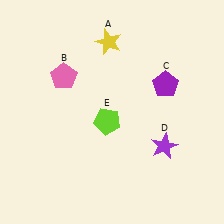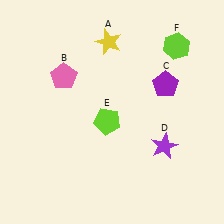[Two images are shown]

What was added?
A lime hexagon (F) was added in Image 2.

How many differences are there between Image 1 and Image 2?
There is 1 difference between the two images.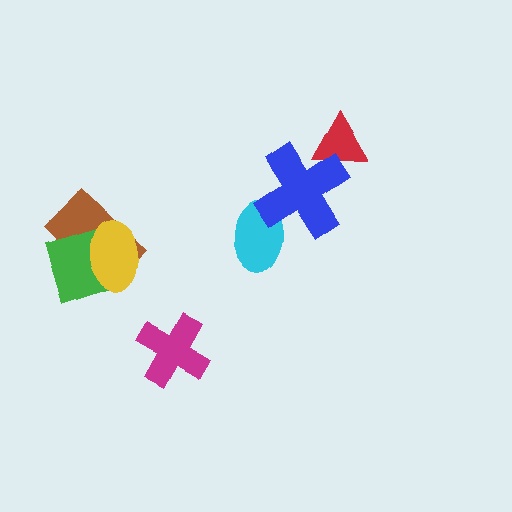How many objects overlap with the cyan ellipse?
1 object overlaps with the cyan ellipse.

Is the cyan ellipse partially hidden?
Yes, it is partially covered by another shape.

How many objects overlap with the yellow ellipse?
2 objects overlap with the yellow ellipse.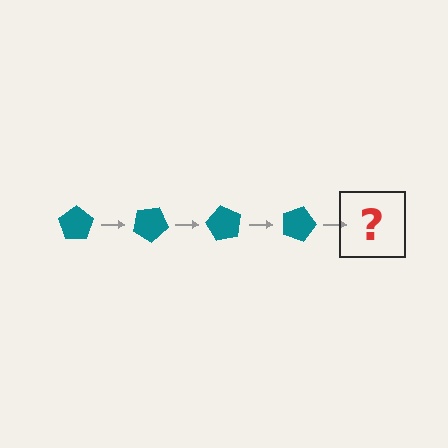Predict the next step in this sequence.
The next step is a teal pentagon rotated 120 degrees.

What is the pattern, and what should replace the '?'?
The pattern is that the pentagon rotates 30 degrees each step. The '?' should be a teal pentagon rotated 120 degrees.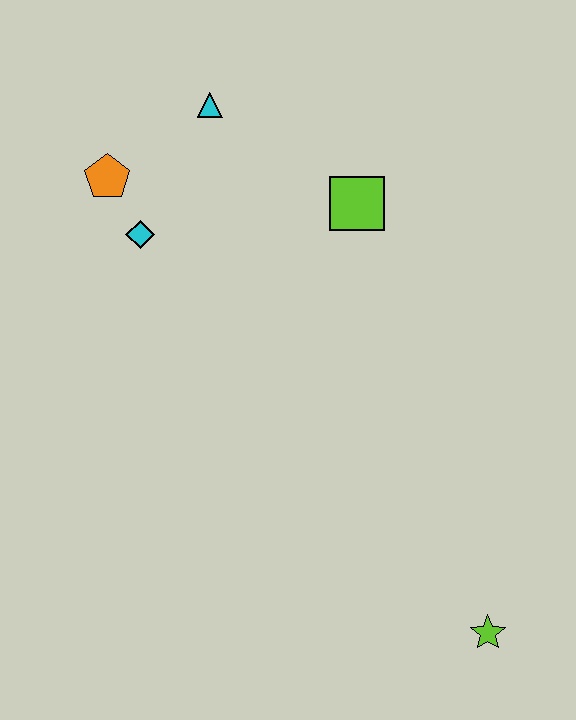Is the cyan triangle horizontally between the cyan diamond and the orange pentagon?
No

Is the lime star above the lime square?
No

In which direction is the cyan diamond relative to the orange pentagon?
The cyan diamond is below the orange pentagon.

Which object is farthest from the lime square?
The lime star is farthest from the lime square.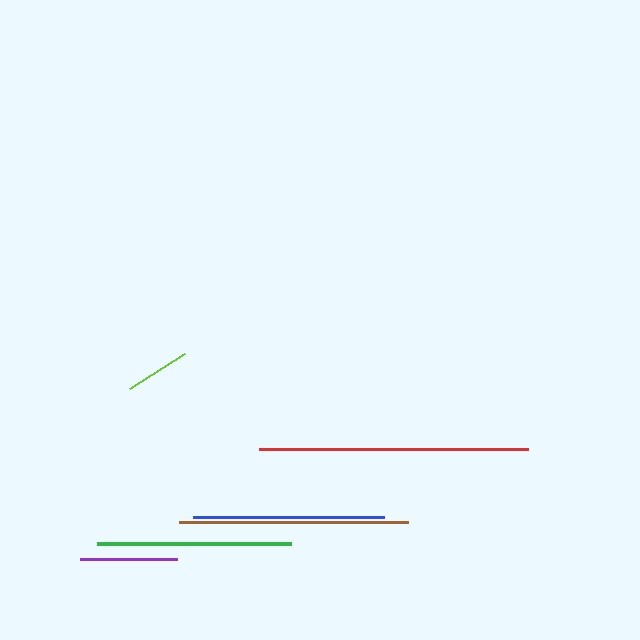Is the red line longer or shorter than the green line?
The red line is longer than the green line.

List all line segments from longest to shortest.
From longest to shortest: red, brown, green, blue, purple, lime.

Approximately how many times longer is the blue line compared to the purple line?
The blue line is approximately 2.0 times the length of the purple line.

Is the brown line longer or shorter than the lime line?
The brown line is longer than the lime line.